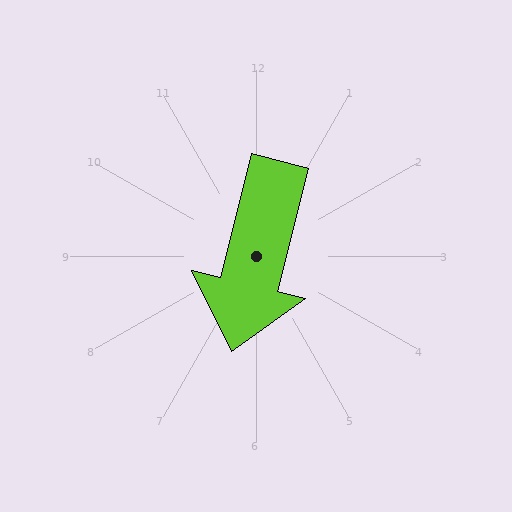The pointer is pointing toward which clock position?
Roughly 6 o'clock.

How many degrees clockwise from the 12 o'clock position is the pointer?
Approximately 194 degrees.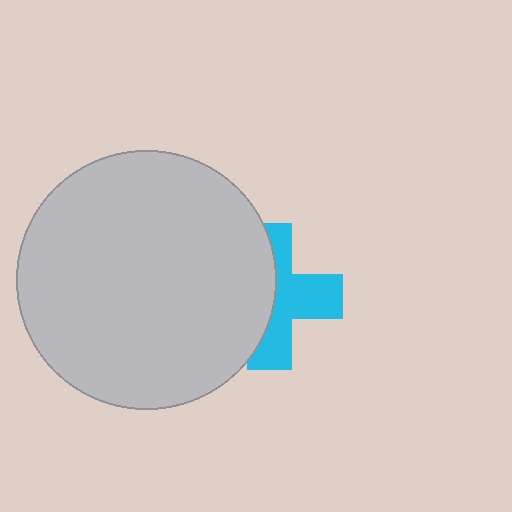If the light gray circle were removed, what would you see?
You would see the complete cyan cross.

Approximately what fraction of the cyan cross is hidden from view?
Roughly 49% of the cyan cross is hidden behind the light gray circle.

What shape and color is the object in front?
The object in front is a light gray circle.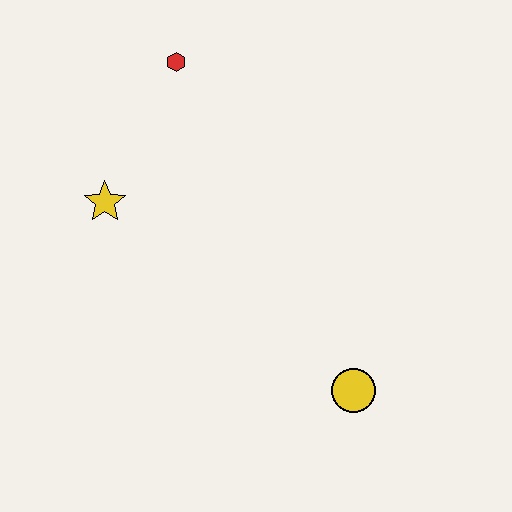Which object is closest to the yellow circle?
The yellow star is closest to the yellow circle.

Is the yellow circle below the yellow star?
Yes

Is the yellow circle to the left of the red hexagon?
No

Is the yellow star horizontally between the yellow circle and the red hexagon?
No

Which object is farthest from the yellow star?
The yellow circle is farthest from the yellow star.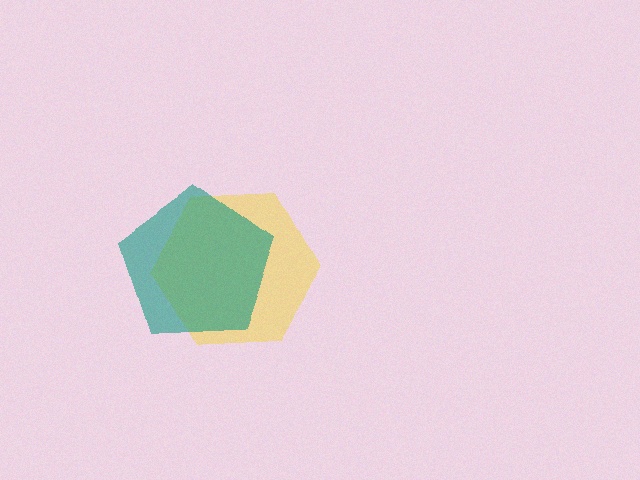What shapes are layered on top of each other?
The layered shapes are: a yellow hexagon, a teal pentagon.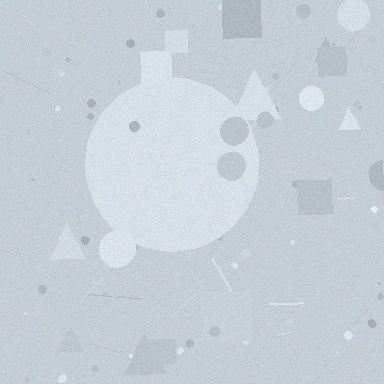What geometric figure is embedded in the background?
A circle is embedded in the background.